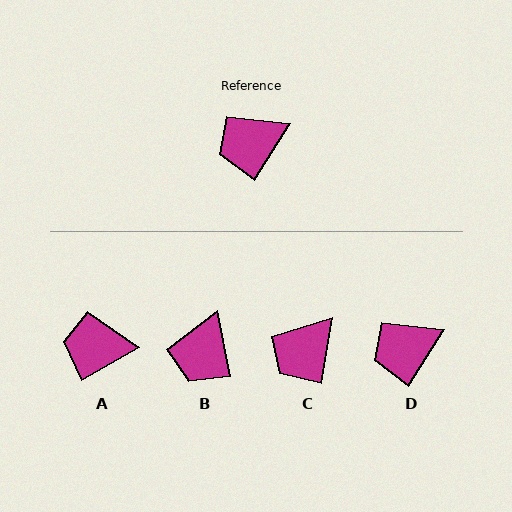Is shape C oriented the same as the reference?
No, it is off by about 24 degrees.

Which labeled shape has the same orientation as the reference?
D.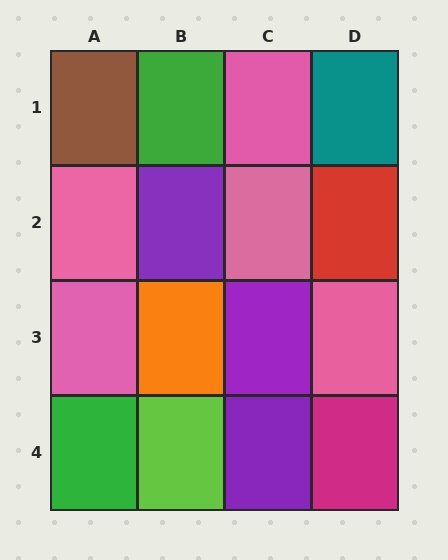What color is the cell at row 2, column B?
Purple.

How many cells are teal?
1 cell is teal.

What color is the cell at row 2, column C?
Pink.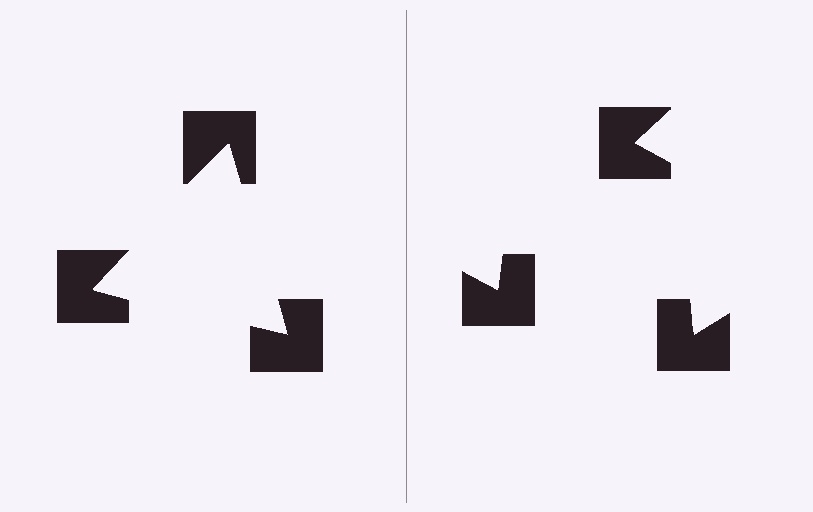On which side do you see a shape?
An illusory triangle appears on the left side. On the right side the wedge cuts are rotated, so no coherent shape forms.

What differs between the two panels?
The notched squares are positioned identically on both sides; only the wedge orientations differ. On the left they align to a triangle; on the right they are misaligned.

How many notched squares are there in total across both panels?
6 — 3 on each side.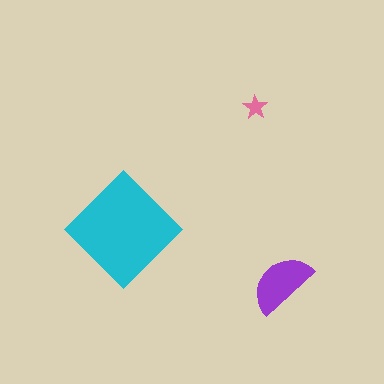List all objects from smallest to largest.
The pink star, the purple semicircle, the cyan diamond.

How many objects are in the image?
There are 3 objects in the image.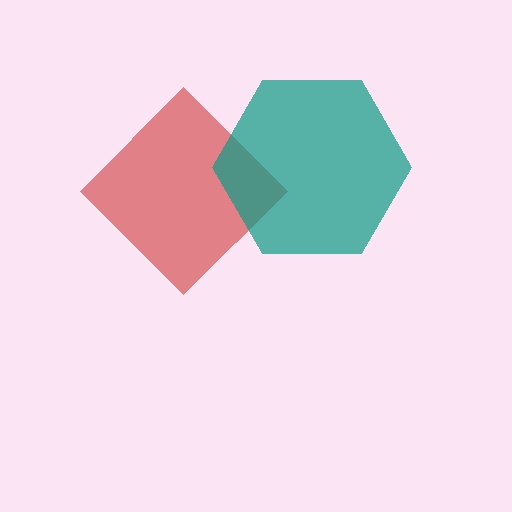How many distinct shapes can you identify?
There are 2 distinct shapes: a red diamond, a teal hexagon.